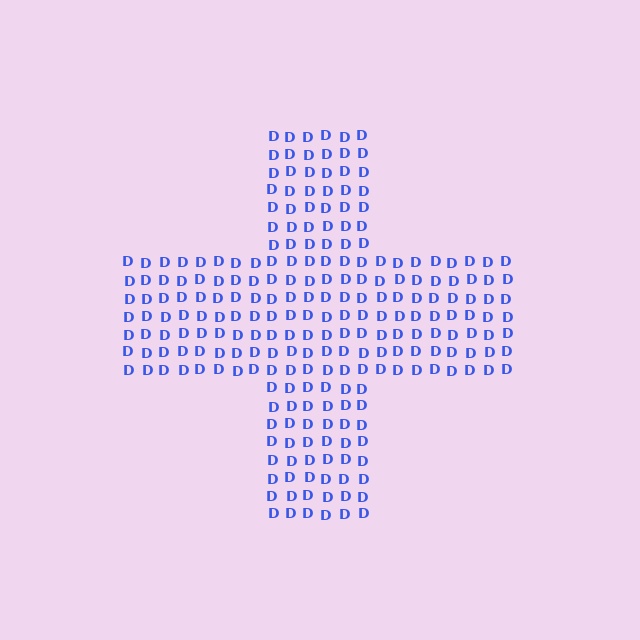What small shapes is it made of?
It is made of small letter D's.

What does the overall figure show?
The overall figure shows a cross.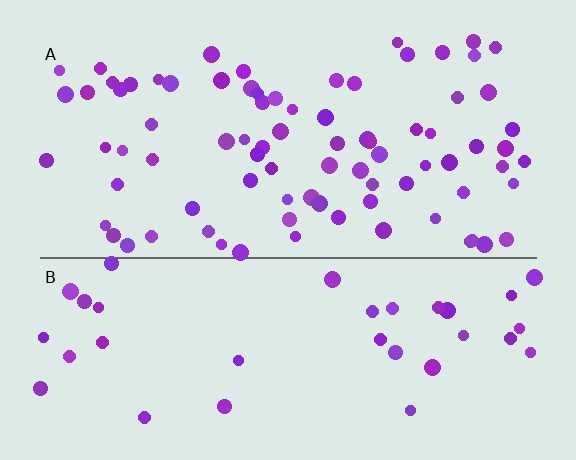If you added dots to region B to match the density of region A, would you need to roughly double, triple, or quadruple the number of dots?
Approximately double.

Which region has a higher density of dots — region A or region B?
A (the top).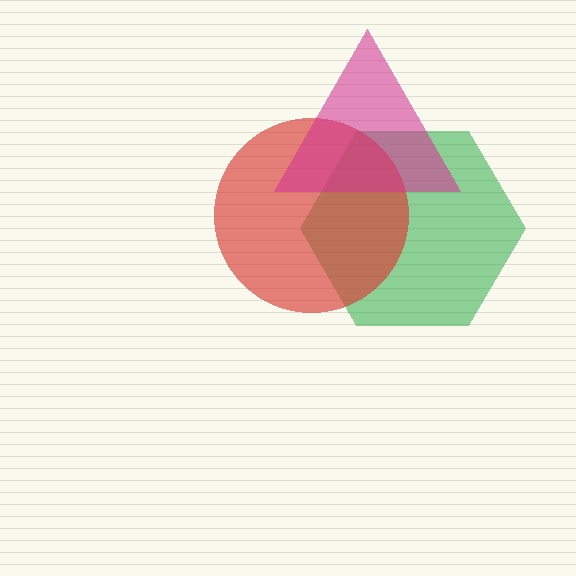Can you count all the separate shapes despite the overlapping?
Yes, there are 3 separate shapes.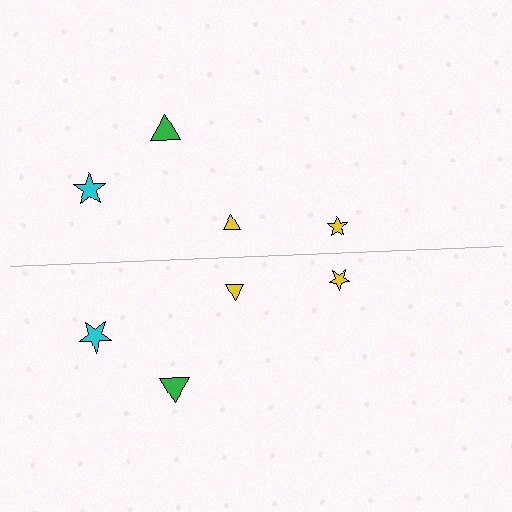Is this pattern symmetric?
Yes, this pattern has bilateral (reflection) symmetry.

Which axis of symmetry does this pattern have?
The pattern has a horizontal axis of symmetry running through the center of the image.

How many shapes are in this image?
There are 8 shapes in this image.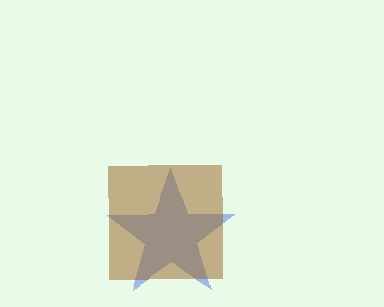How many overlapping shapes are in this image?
There are 2 overlapping shapes in the image.